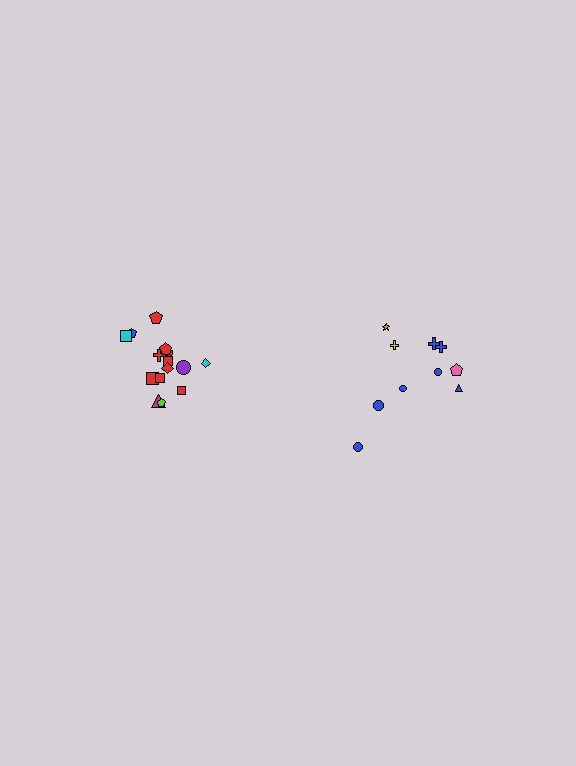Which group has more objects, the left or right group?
The left group.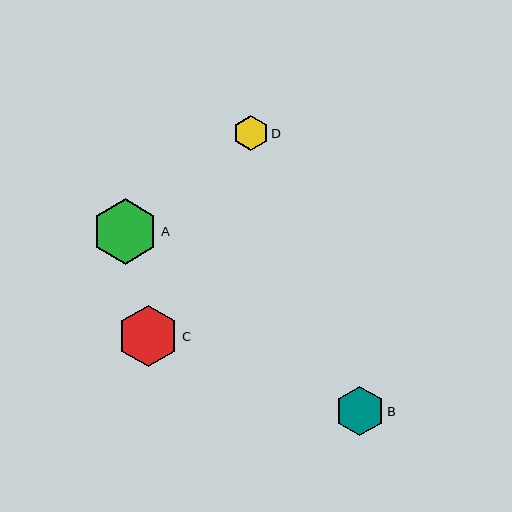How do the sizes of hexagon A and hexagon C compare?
Hexagon A and hexagon C are approximately the same size.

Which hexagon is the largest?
Hexagon A is the largest with a size of approximately 65 pixels.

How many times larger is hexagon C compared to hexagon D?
Hexagon C is approximately 1.7 times the size of hexagon D.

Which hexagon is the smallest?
Hexagon D is the smallest with a size of approximately 35 pixels.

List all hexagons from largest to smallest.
From largest to smallest: A, C, B, D.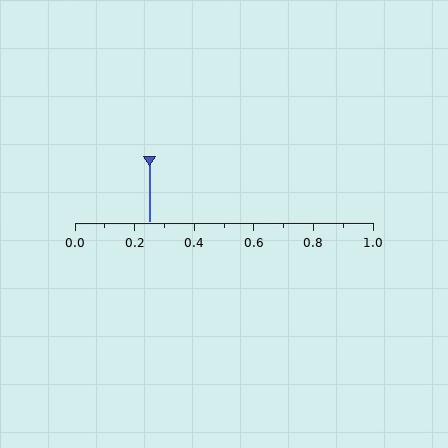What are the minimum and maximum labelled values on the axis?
The axis runs from 0.0 to 1.0.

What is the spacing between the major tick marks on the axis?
The major ticks are spaced 0.2 apart.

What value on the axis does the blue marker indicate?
The marker indicates approximately 0.25.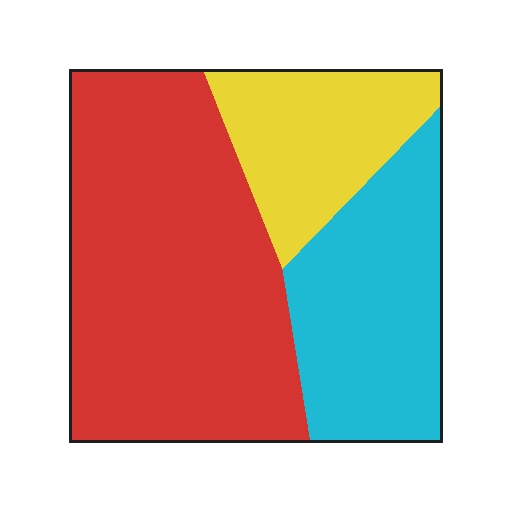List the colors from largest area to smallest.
From largest to smallest: red, cyan, yellow.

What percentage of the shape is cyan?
Cyan covers roughly 30% of the shape.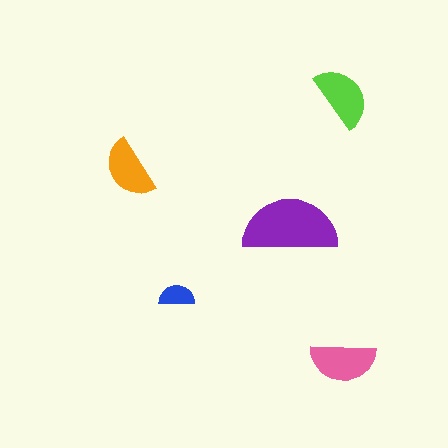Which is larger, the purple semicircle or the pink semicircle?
The purple one.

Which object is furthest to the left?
The orange semicircle is leftmost.